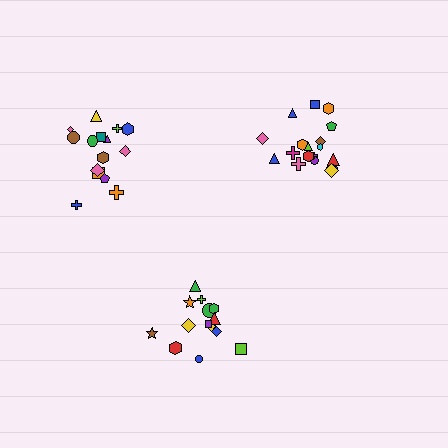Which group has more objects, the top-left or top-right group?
The top-right group.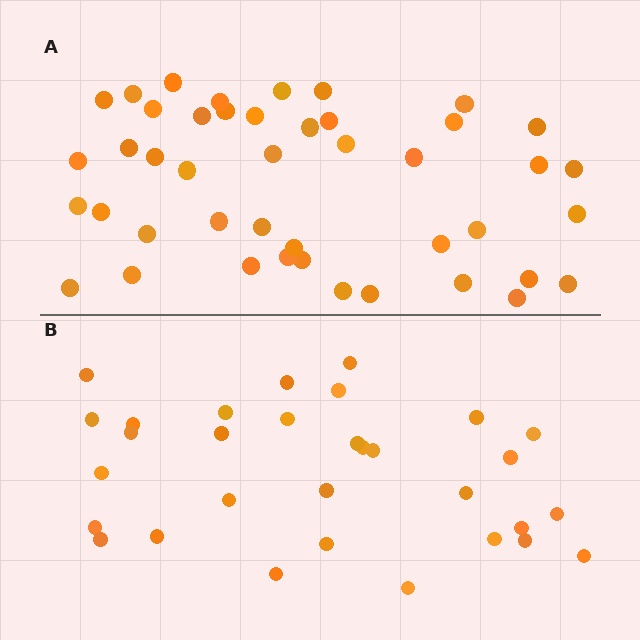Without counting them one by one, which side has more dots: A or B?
Region A (the top region) has more dots.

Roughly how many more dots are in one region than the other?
Region A has approximately 15 more dots than region B.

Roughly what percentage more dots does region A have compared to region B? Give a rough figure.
About 40% more.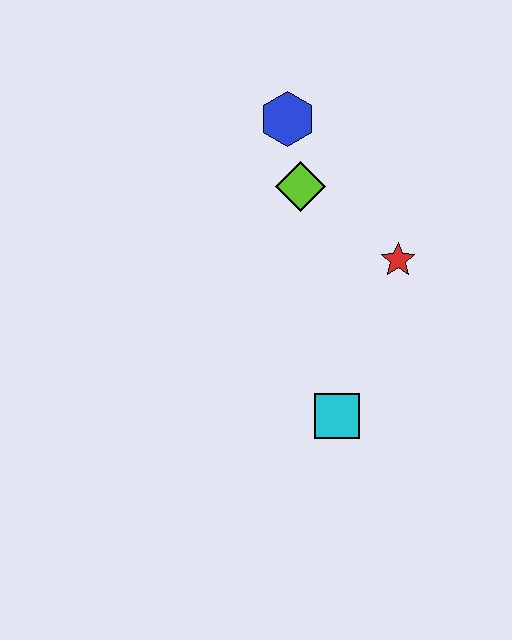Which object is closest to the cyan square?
The red star is closest to the cyan square.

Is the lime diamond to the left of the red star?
Yes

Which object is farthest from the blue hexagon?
The cyan square is farthest from the blue hexagon.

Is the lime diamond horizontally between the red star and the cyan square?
No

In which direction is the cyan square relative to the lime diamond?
The cyan square is below the lime diamond.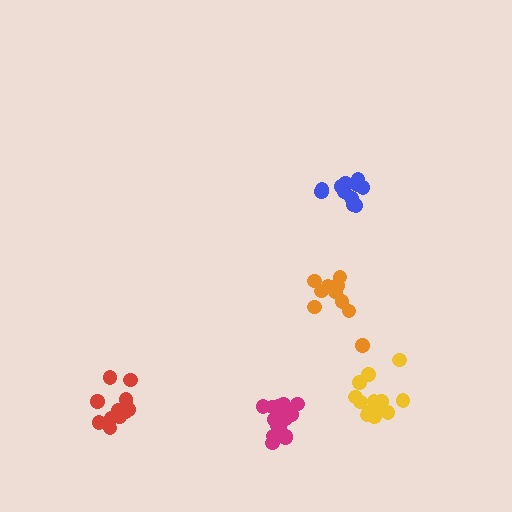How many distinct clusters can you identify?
There are 5 distinct clusters.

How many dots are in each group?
Group 1: 15 dots, Group 2: 11 dots, Group 3: 17 dots, Group 4: 13 dots, Group 5: 11 dots (67 total).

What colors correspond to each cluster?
The clusters are colored: yellow, orange, magenta, red, blue.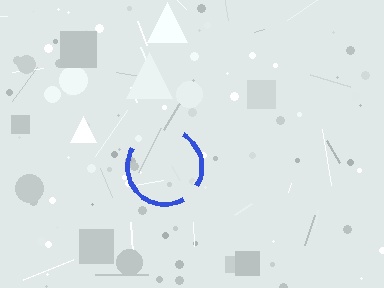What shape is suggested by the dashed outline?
The dashed outline suggests a circle.